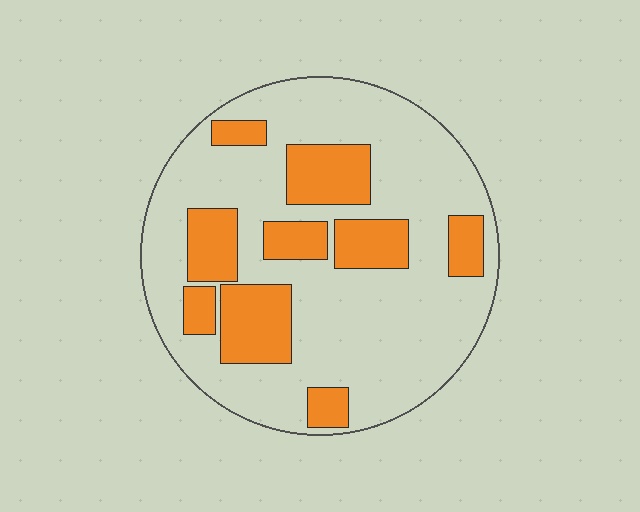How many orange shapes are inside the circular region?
9.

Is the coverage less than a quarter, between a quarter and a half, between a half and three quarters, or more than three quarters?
Between a quarter and a half.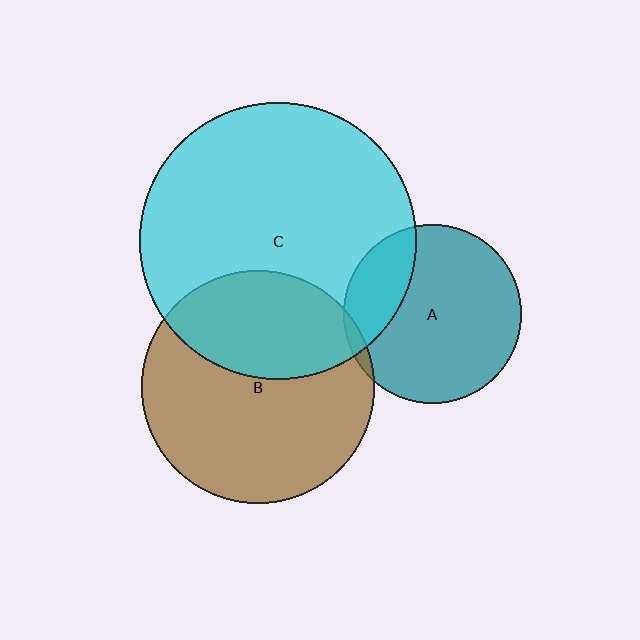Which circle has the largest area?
Circle C (cyan).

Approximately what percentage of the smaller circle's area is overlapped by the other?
Approximately 35%.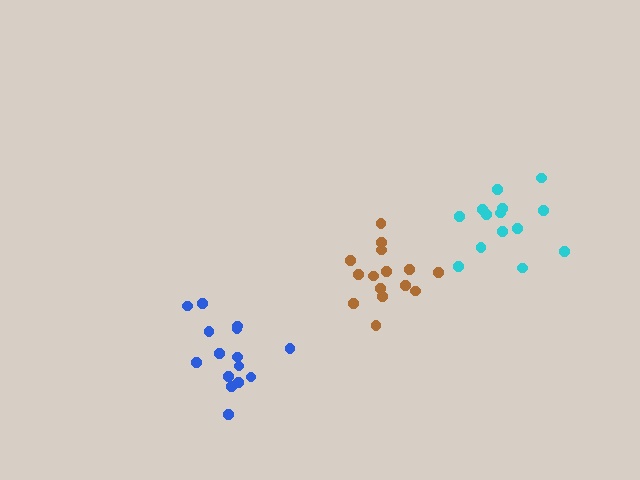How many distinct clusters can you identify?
There are 3 distinct clusters.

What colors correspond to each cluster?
The clusters are colored: brown, blue, cyan.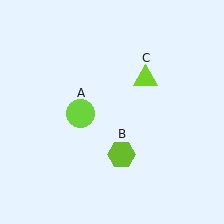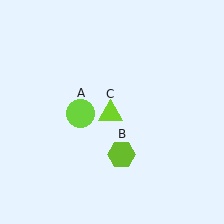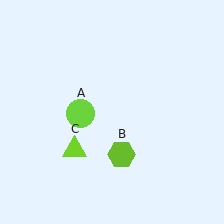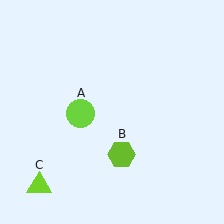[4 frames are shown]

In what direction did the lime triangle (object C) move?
The lime triangle (object C) moved down and to the left.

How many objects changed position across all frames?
1 object changed position: lime triangle (object C).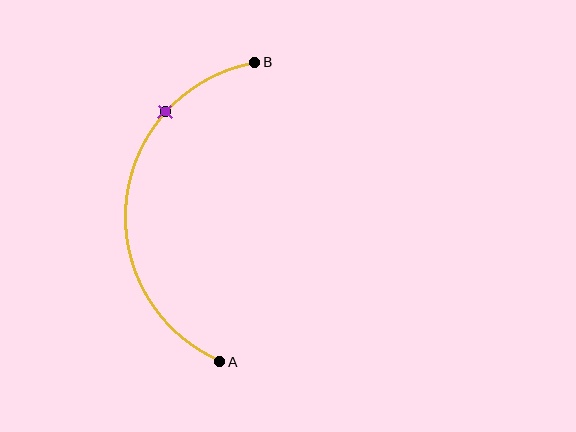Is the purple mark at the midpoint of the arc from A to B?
No. The purple mark lies on the arc but is closer to endpoint B. The arc midpoint would be at the point on the curve equidistant along the arc from both A and B.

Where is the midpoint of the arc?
The arc midpoint is the point on the curve farthest from the straight line joining A and B. It sits to the left of that line.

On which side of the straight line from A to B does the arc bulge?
The arc bulges to the left of the straight line connecting A and B.